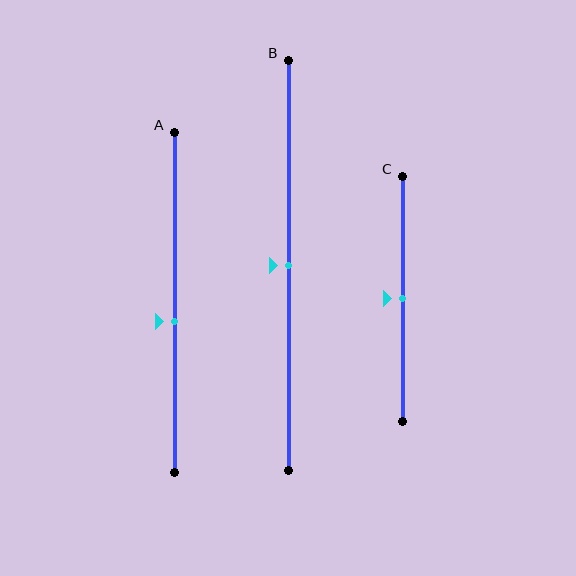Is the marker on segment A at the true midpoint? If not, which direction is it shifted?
No, the marker on segment A is shifted downward by about 5% of the segment length.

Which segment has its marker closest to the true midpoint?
Segment B has its marker closest to the true midpoint.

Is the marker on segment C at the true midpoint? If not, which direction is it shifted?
Yes, the marker on segment C is at the true midpoint.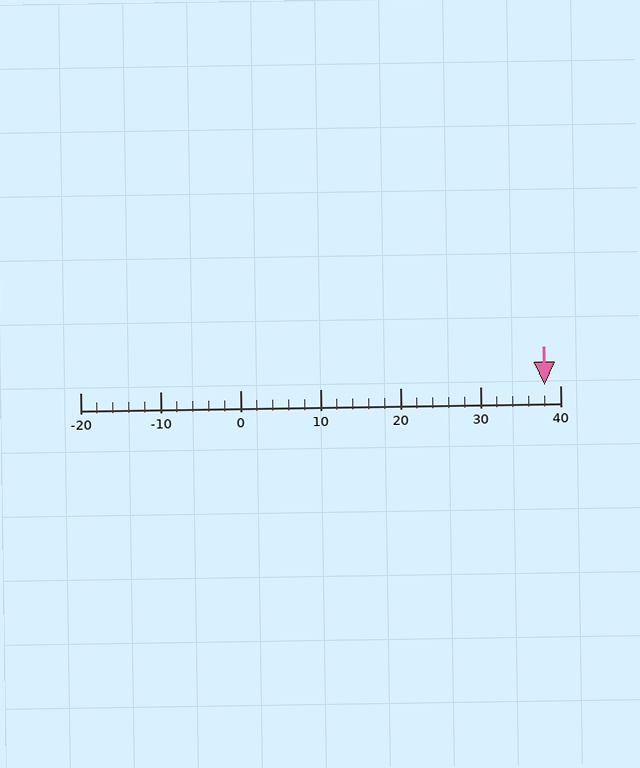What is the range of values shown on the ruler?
The ruler shows values from -20 to 40.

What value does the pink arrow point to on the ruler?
The pink arrow points to approximately 38.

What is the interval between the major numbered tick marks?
The major tick marks are spaced 10 units apart.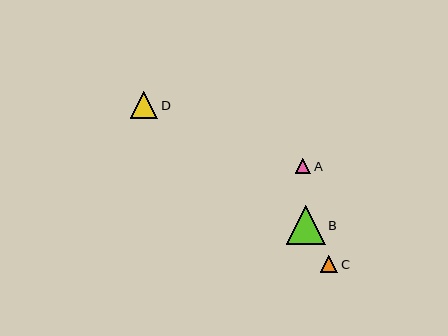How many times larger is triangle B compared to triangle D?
Triangle B is approximately 1.4 times the size of triangle D.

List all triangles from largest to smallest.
From largest to smallest: B, D, C, A.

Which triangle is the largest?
Triangle B is the largest with a size of approximately 39 pixels.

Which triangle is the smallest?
Triangle A is the smallest with a size of approximately 15 pixels.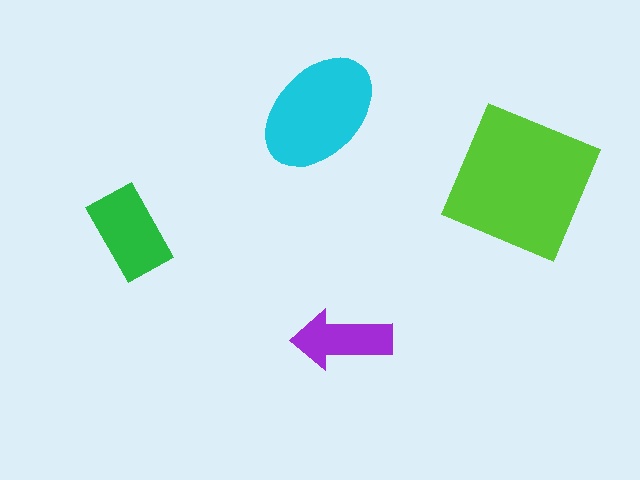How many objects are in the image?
There are 4 objects in the image.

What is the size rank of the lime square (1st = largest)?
1st.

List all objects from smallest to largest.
The purple arrow, the green rectangle, the cyan ellipse, the lime square.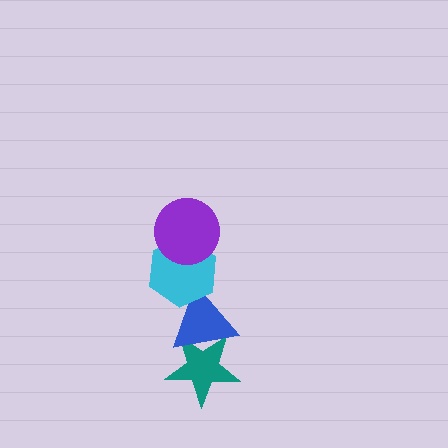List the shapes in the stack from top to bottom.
From top to bottom: the purple circle, the cyan hexagon, the blue triangle, the teal star.